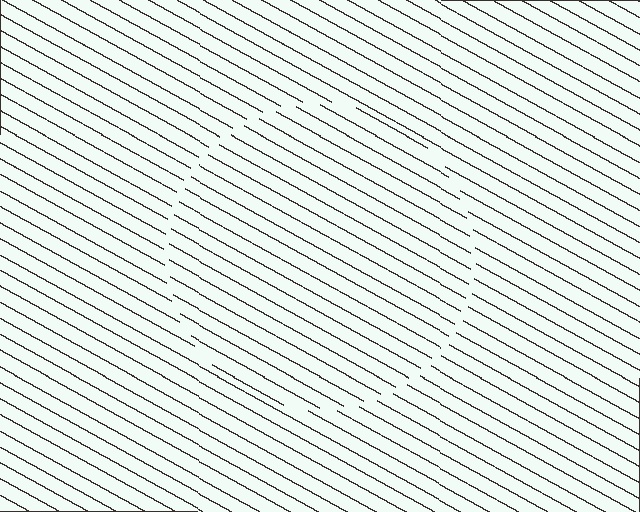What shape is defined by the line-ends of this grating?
An illusory circle. The interior of the shape contains the same grating, shifted by half a period — the contour is defined by the phase discontinuity where line-ends from the inner and outer gratings abut.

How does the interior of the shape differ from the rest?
The interior of the shape contains the same grating, shifted by half a period — the contour is defined by the phase discontinuity where line-ends from the inner and outer gratings abut.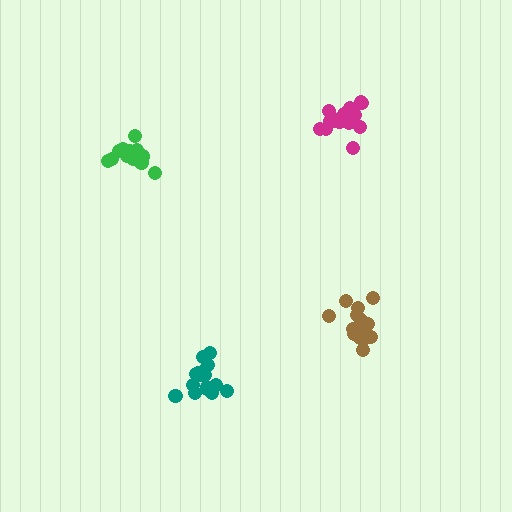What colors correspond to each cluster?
The clusters are colored: green, brown, teal, magenta.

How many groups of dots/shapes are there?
There are 4 groups.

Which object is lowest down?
The teal cluster is bottommost.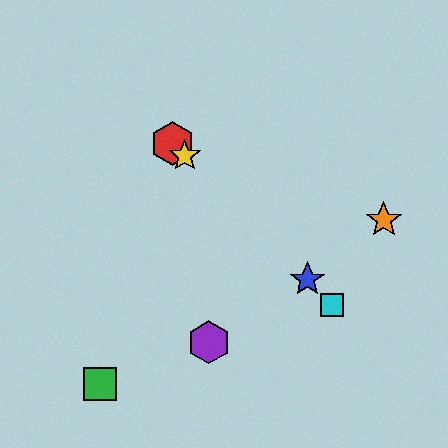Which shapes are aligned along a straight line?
The red hexagon, the blue star, the yellow star, the cyan square are aligned along a straight line.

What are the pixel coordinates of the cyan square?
The cyan square is at (332, 305).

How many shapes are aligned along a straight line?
4 shapes (the red hexagon, the blue star, the yellow star, the cyan square) are aligned along a straight line.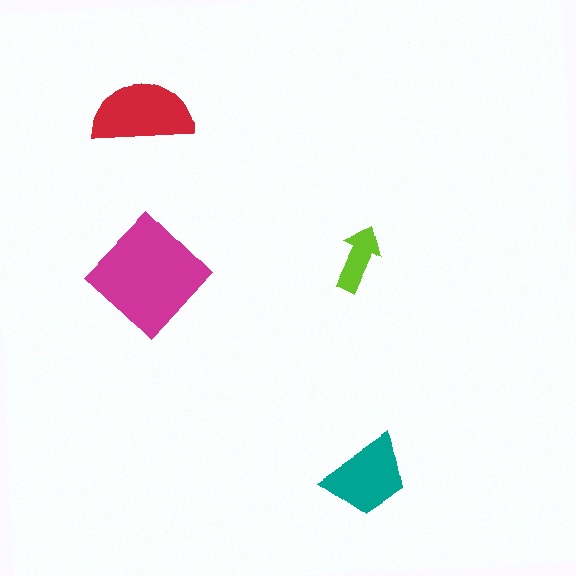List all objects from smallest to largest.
The lime arrow, the teal trapezoid, the red semicircle, the magenta diamond.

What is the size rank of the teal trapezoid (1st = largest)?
3rd.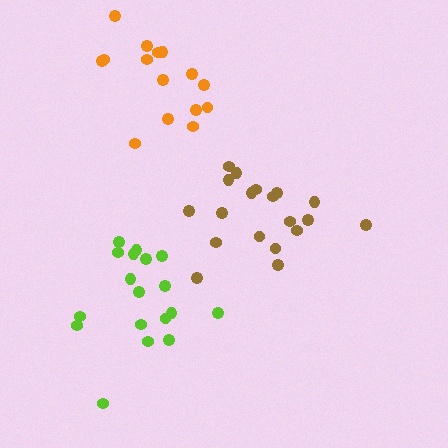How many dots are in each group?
Group 1: 18 dots, Group 2: 15 dots, Group 3: 19 dots (52 total).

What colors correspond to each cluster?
The clusters are colored: lime, orange, brown.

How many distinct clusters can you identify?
There are 3 distinct clusters.